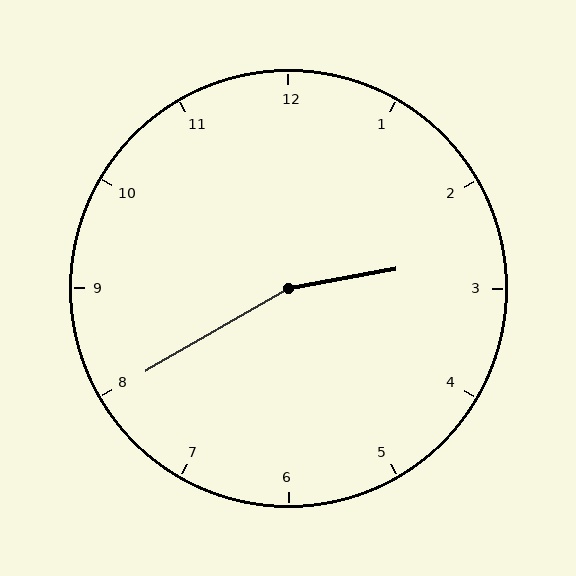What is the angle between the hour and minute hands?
Approximately 160 degrees.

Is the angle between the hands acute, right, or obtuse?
It is obtuse.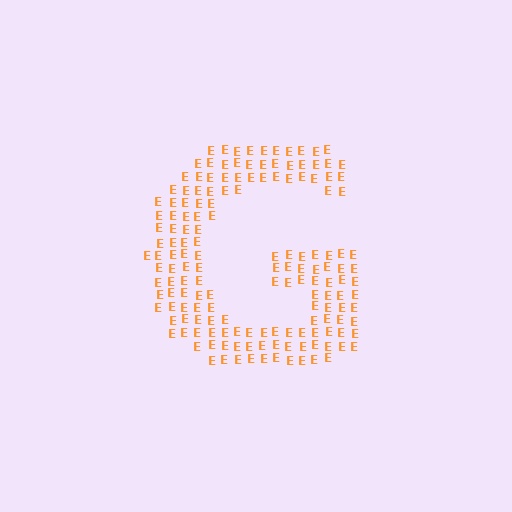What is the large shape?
The large shape is the letter G.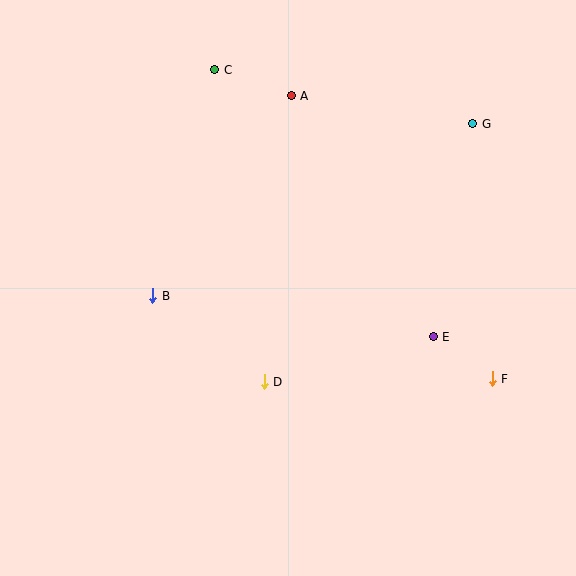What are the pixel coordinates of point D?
Point D is at (264, 382).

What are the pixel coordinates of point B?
Point B is at (153, 296).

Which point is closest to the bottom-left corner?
Point B is closest to the bottom-left corner.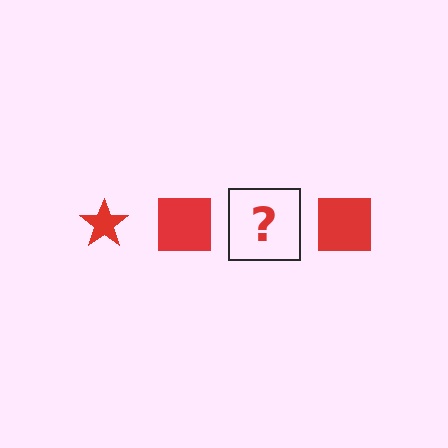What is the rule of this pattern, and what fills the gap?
The rule is that the pattern cycles through star, square shapes in red. The gap should be filled with a red star.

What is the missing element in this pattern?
The missing element is a red star.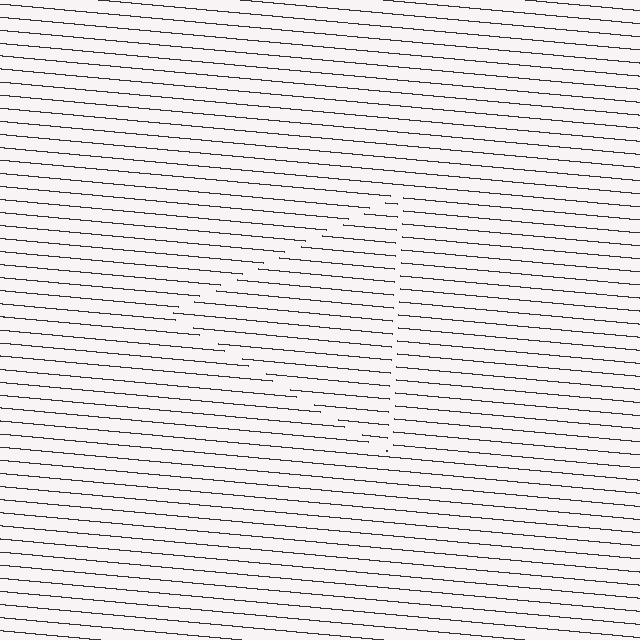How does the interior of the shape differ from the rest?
The interior of the shape contains the same grating, shifted by half a period — the contour is defined by the phase discontinuity where line-ends from the inner and outer gratings abut.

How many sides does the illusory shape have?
3 sides — the line-ends trace a triangle.